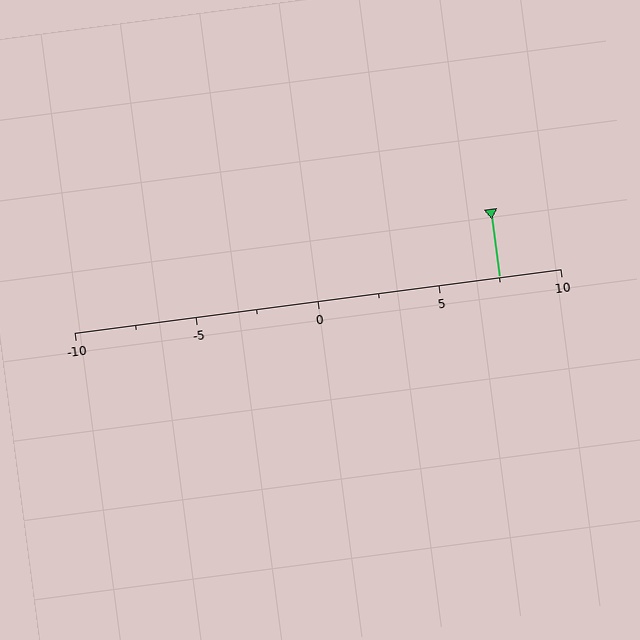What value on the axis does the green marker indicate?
The marker indicates approximately 7.5.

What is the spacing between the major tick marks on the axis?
The major ticks are spaced 5 apart.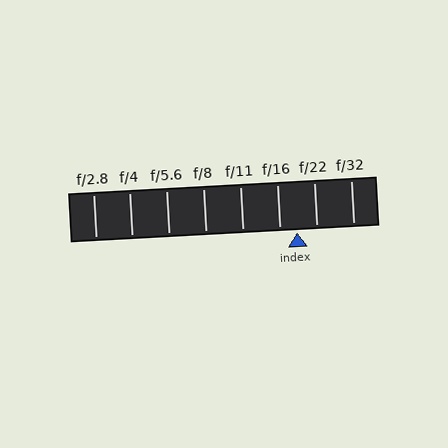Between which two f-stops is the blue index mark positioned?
The index mark is between f/16 and f/22.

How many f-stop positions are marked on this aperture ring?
There are 8 f-stop positions marked.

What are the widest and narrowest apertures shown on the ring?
The widest aperture shown is f/2.8 and the narrowest is f/32.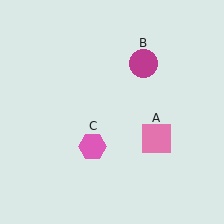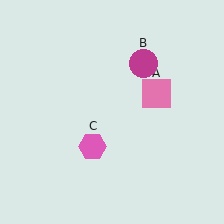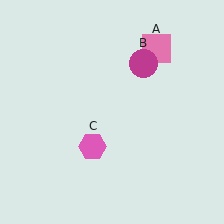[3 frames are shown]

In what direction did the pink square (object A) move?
The pink square (object A) moved up.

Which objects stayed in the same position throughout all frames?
Magenta circle (object B) and pink hexagon (object C) remained stationary.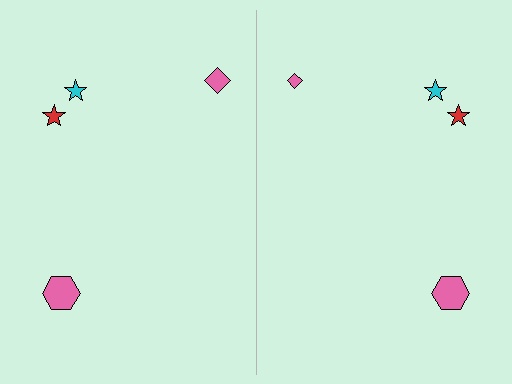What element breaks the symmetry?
The pink diamond on the right side has a different size than its mirror counterpart.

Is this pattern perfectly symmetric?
No, the pattern is not perfectly symmetric. The pink diamond on the right side has a different size than its mirror counterpart.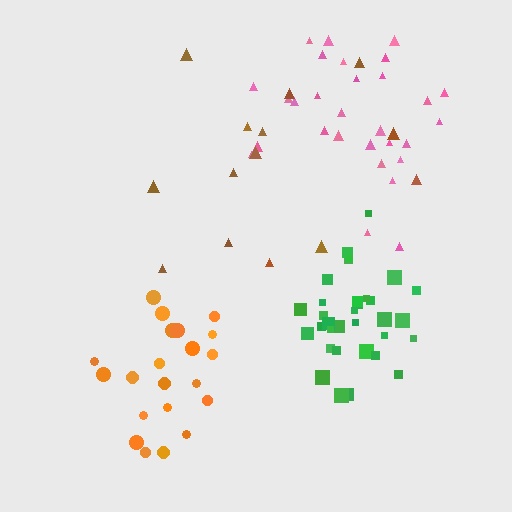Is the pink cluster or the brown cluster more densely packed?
Pink.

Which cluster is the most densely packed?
Green.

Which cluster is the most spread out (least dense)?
Brown.